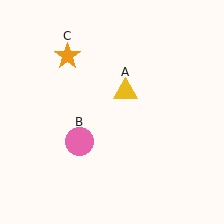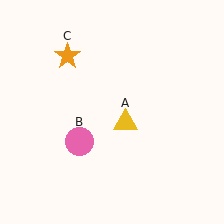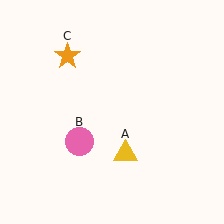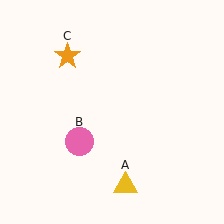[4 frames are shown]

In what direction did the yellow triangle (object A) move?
The yellow triangle (object A) moved down.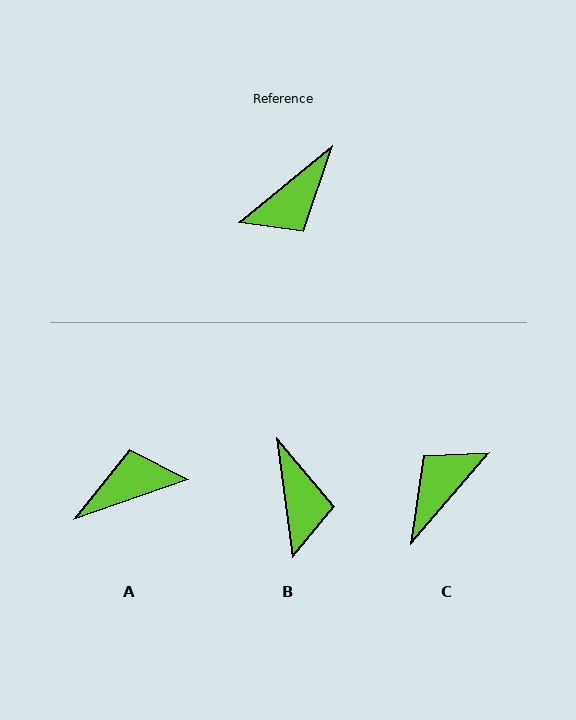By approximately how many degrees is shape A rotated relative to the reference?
Approximately 160 degrees counter-clockwise.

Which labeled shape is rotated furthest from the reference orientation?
C, about 170 degrees away.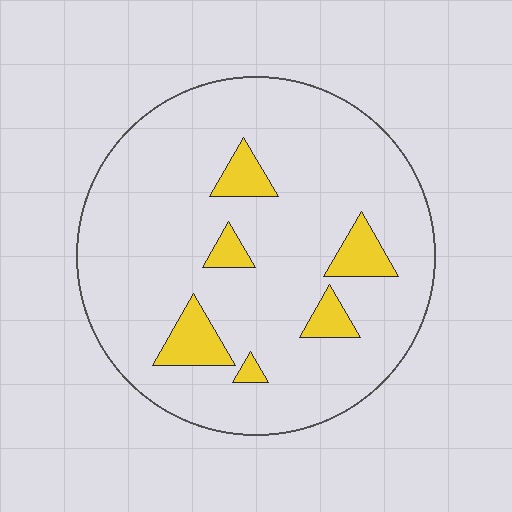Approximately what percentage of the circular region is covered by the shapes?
Approximately 10%.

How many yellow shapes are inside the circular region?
6.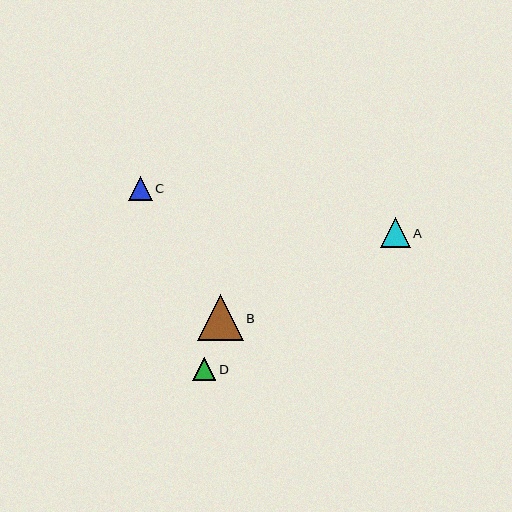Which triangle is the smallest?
Triangle D is the smallest with a size of approximately 23 pixels.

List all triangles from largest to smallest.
From largest to smallest: B, A, C, D.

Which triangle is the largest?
Triangle B is the largest with a size of approximately 45 pixels.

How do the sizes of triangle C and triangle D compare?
Triangle C and triangle D are approximately the same size.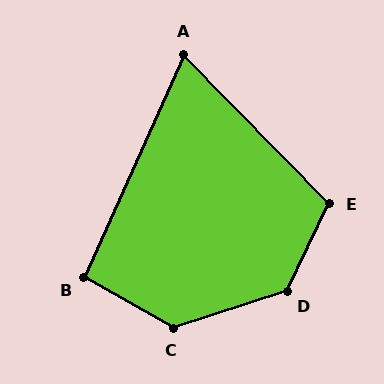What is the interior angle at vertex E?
Approximately 110 degrees (obtuse).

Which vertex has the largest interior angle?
D, at approximately 134 degrees.